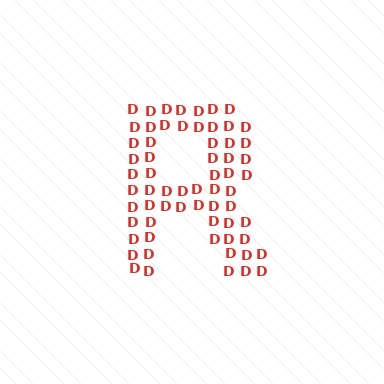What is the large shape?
The large shape is the letter R.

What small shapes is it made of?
It is made of small letter D's.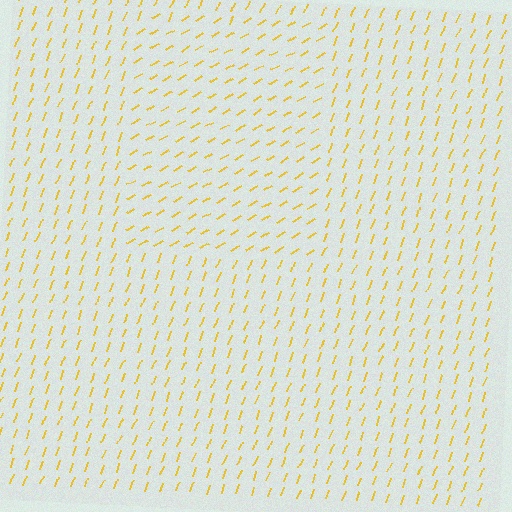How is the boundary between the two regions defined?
The boundary is defined purely by a change in line orientation (approximately 39 degrees difference). All lines are the same color and thickness.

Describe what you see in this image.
The image is filled with small yellow line segments. A rectangle region in the image has lines oriented differently from the surrounding lines, creating a visible texture boundary.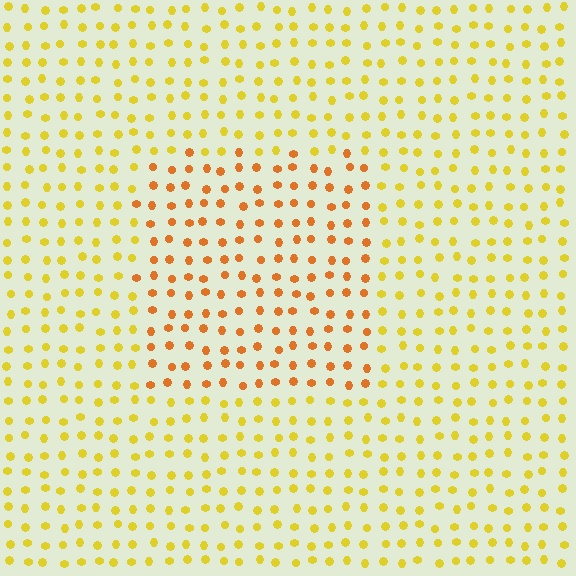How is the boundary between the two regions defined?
The boundary is defined purely by a slight shift in hue (about 30 degrees). Spacing, size, and orientation are identical on both sides.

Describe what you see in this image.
The image is filled with small yellow elements in a uniform arrangement. A rectangle-shaped region is visible where the elements are tinted to a slightly different hue, forming a subtle color boundary.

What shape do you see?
I see a rectangle.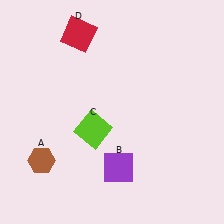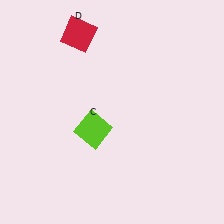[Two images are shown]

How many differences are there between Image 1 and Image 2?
There are 2 differences between the two images.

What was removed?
The purple square (B), the brown hexagon (A) were removed in Image 2.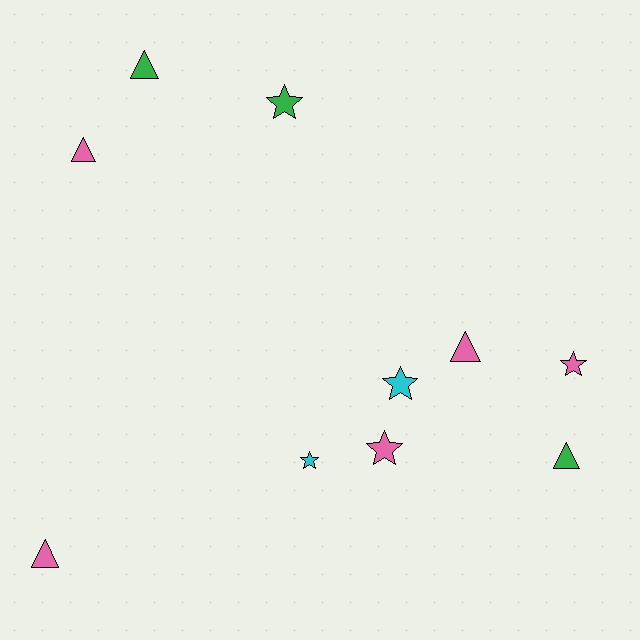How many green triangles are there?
There are 2 green triangles.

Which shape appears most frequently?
Triangle, with 5 objects.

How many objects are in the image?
There are 10 objects.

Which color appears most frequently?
Pink, with 5 objects.